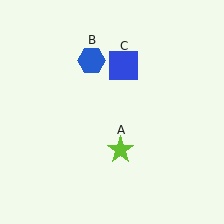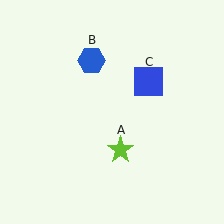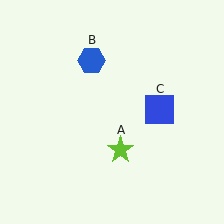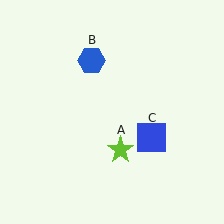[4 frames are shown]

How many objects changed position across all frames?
1 object changed position: blue square (object C).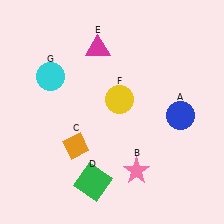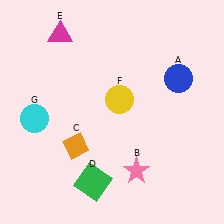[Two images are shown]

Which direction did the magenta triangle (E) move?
The magenta triangle (E) moved left.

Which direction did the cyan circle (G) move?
The cyan circle (G) moved down.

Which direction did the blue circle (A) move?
The blue circle (A) moved up.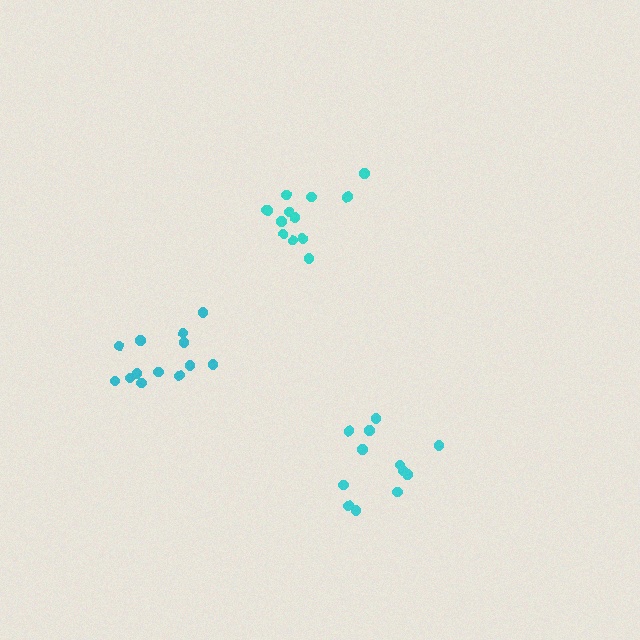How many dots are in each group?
Group 1: 13 dots, Group 2: 12 dots, Group 3: 13 dots (38 total).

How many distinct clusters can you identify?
There are 3 distinct clusters.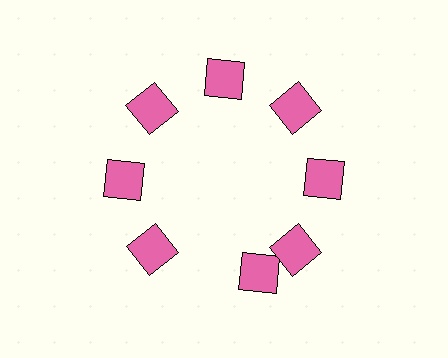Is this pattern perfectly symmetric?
No. The 8 pink squares are arranged in a ring, but one element near the 6 o'clock position is rotated out of alignment along the ring, breaking the 8-fold rotational symmetry.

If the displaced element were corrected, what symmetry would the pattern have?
It would have 8-fold rotational symmetry — the pattern would map onto itself every 45 degrees.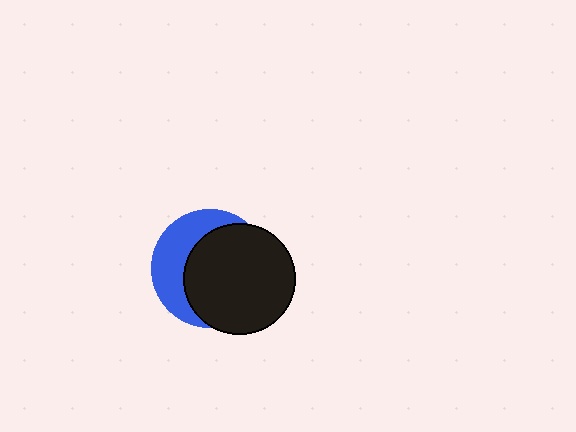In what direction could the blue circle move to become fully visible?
The blue circle could move left. That would shift it out from behind the black circle entirely.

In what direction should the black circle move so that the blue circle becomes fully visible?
The black circle should move right. That is the shortest direction to clear the overlap and leave the blue circle fully visible.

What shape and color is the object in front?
The object in front is a black circle.